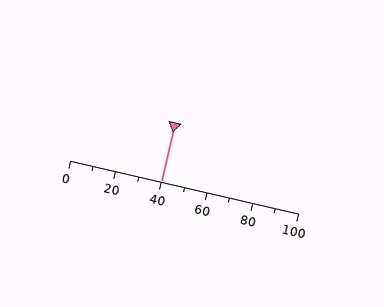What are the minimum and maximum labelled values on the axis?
The axis runs from 0 to 100.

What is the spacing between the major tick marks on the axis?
The major ticks are spaced 20 apart.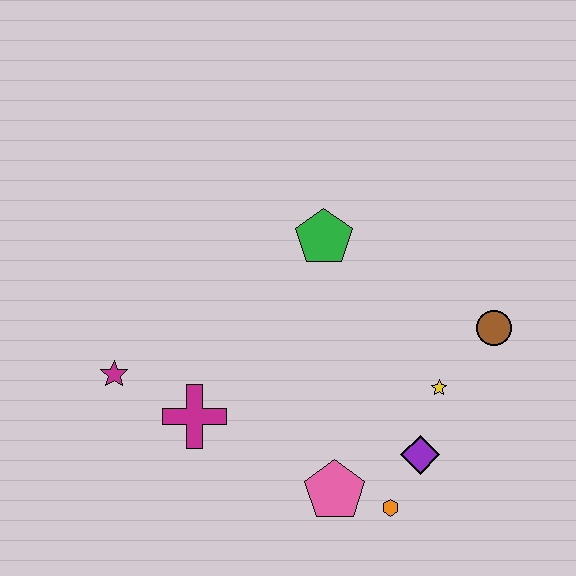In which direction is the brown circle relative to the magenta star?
The brown circle is to the right of the magenta star.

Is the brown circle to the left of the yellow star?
No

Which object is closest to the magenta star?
The magenta cross is closest to the magenta star.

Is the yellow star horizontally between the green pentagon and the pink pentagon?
No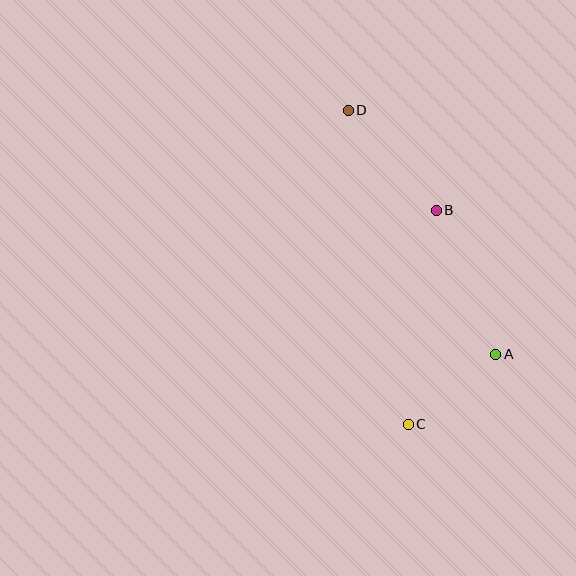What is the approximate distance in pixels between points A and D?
The distance between A and D is approximately 285 pixels.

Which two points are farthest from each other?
Points C and D are farthest from each other.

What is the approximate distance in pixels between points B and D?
The distance between B and D is approximately 133 pixels.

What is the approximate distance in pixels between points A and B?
The distance between A and B is approximately 156 pixels.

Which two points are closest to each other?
Points A and C are closest to each other.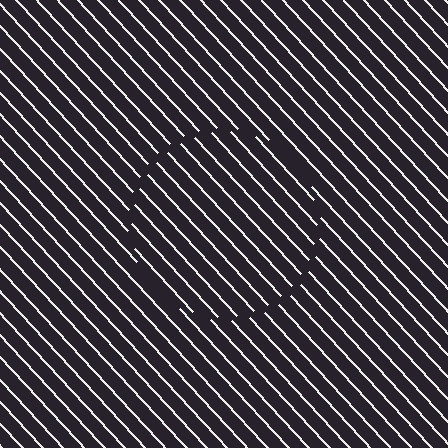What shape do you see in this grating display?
An illusory circle. The interior of the shape contains the same grating, shifted by half a period — the contour is defined by the phase discontinuity where line-ends from the inner and outer gratings abut.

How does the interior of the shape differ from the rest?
The interior of the shape contains the same grating, shifted by half a period — the contour is defined by the phase discontinuity where line-ends from the inner and outer gratings abut.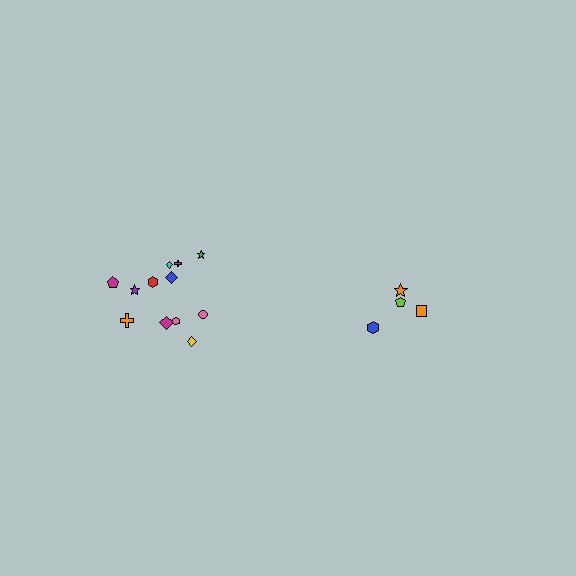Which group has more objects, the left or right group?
The left group.